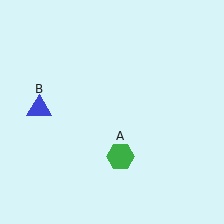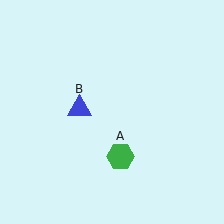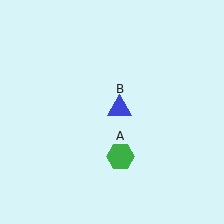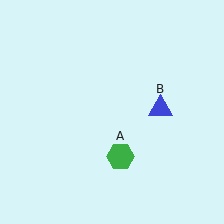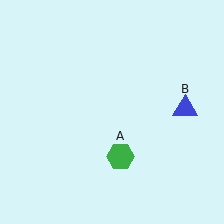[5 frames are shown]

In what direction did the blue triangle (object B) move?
The blue triangle (object B) moved right.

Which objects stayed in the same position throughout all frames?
Green hexagon (object A) remained stationary.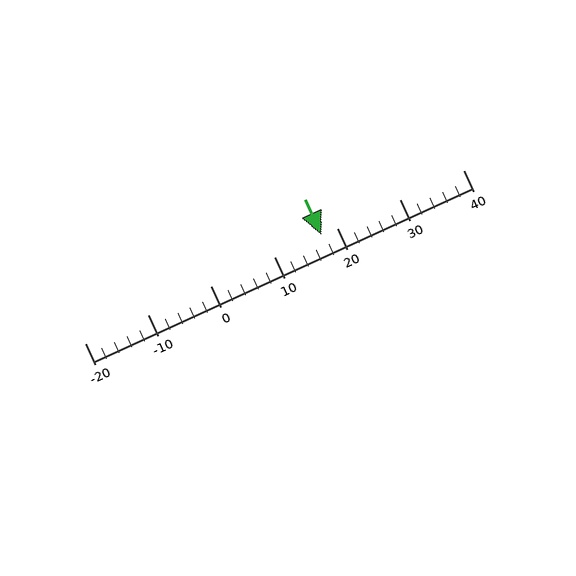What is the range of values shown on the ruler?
The ruler shows values from -20 to 40.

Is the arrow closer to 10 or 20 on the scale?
The arrow is closer to 20.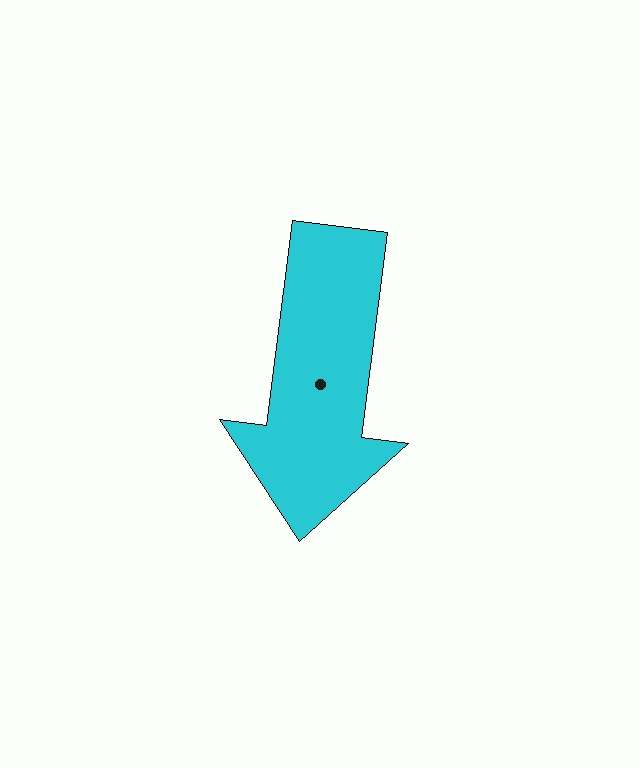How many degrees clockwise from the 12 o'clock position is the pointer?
Approximately 187 degrees.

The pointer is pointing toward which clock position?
Roughly 6 o'clock.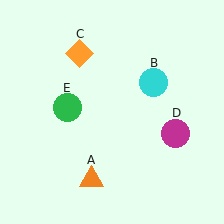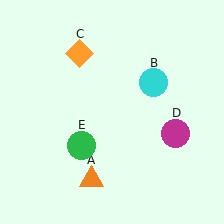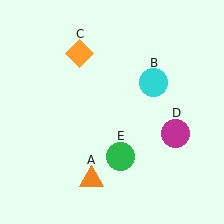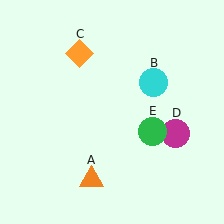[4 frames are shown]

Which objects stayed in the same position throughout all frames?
Orange triangle (object A) and cyan circle (object B) and orange diamond (object C) and magenta circle (object D) remained stationary.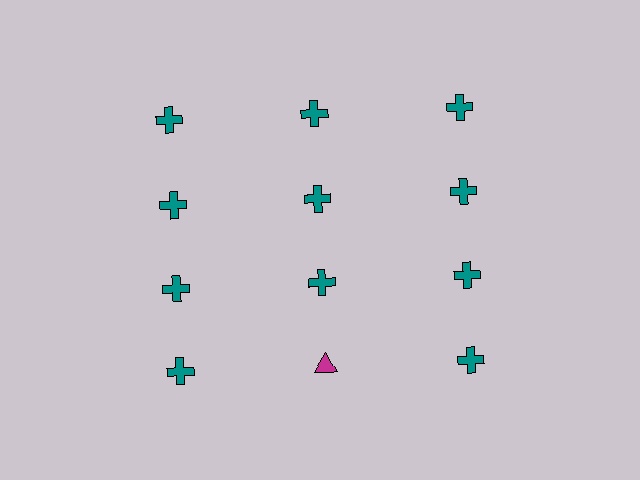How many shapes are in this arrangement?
There are 12 shapes arranged in a grid pattern.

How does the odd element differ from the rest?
It differs in both color (magenta instead of teal) and shape (triangle instead of cross).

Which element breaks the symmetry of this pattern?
The magenta triangle in the fourth row, second from left column breaks the symmetry. All other shapes are teal crosses.